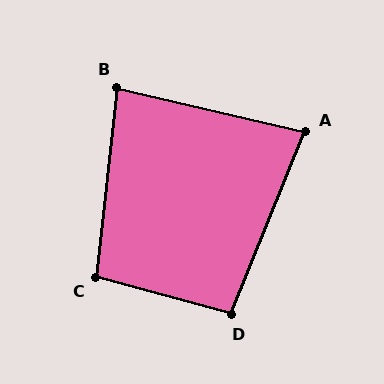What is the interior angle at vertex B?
Approximately 83 degrees (acute).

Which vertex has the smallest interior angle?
A, at approximately 81 degrees.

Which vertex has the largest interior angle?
C, at approximately 99 degrees.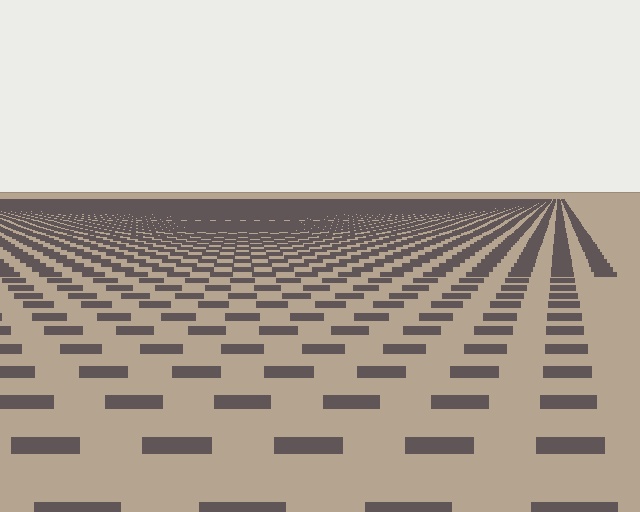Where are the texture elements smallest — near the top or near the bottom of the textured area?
Near the top.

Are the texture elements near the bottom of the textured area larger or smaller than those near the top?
Larger. Near the bottom, elements are closer to the viewer and appear at a bigger on-screen size.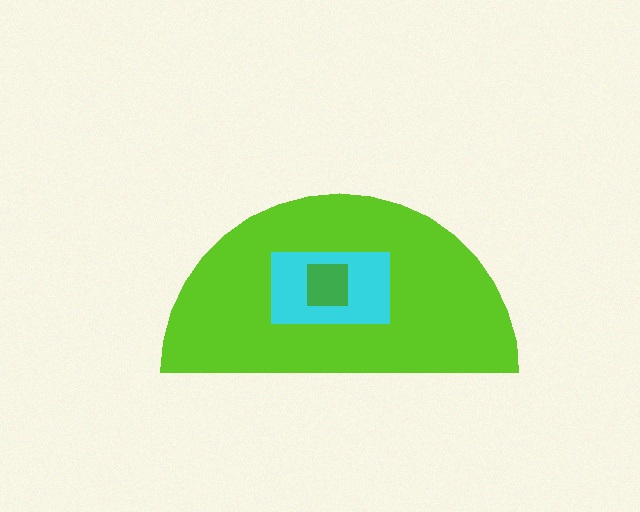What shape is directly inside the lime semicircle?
The cyan rectangle.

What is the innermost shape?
The green square.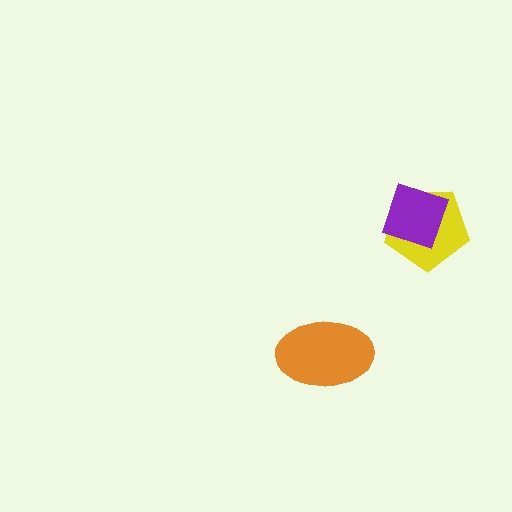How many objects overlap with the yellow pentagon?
1 object overlaps with the yellow pentagon.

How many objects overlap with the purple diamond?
1 object overlaps with the purple diamond.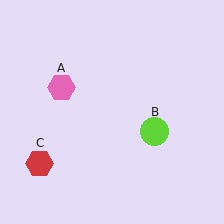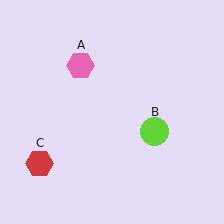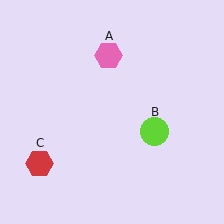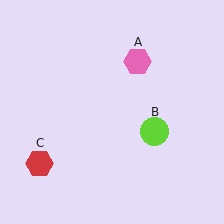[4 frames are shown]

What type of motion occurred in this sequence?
The pink hexagon (object A) rotated clockwise around the center of the scene.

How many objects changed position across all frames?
1 object changed position: pink hexagon (object A).